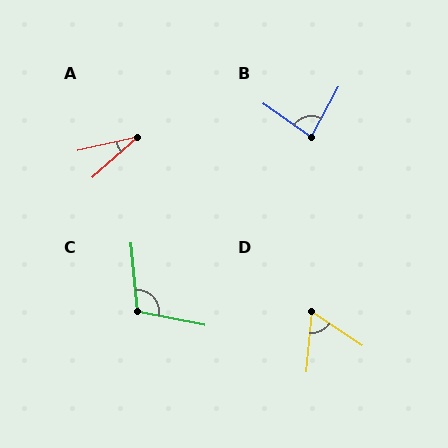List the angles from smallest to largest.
A (29°), D (62°), B (84°), C (107°).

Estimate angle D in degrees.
Approximately 62 degrees.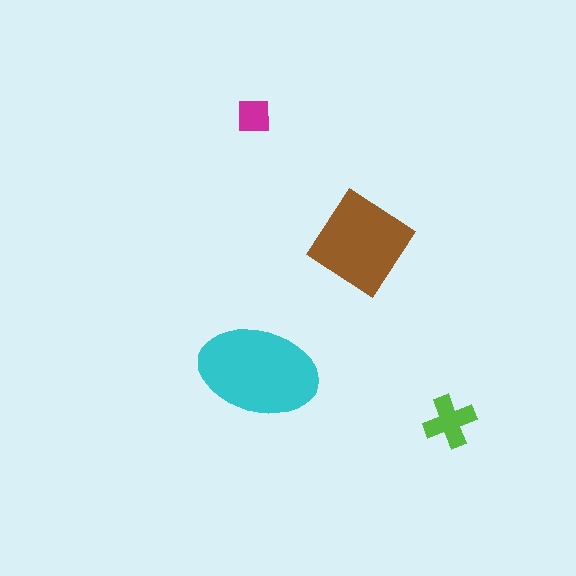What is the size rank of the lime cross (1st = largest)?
3rd.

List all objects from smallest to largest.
The magenta square, the lime cross, the brown diamond, the cyan ellipse.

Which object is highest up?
The magenta square is topmost.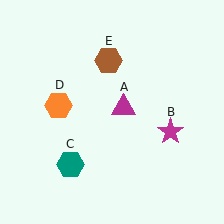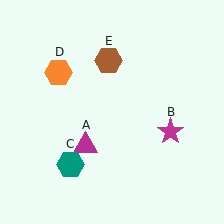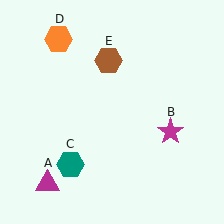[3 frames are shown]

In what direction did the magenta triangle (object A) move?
The magenta triangle (object A) moved down and to the left.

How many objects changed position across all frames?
2 objects changed position: magenta triangle (object A), orange hexagon (object D).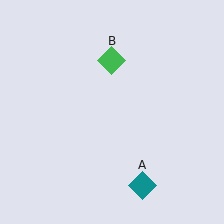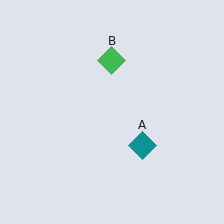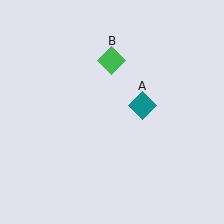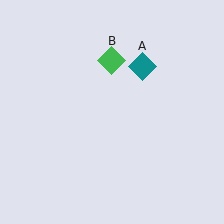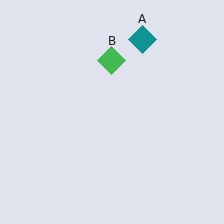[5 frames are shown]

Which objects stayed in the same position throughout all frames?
Green diamond (object B) remained stationary.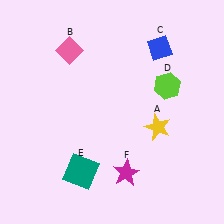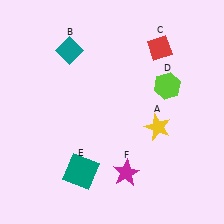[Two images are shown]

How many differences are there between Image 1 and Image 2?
There are 2 differences between the two images.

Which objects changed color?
B changed from pink to teal. C changed from blue to red.